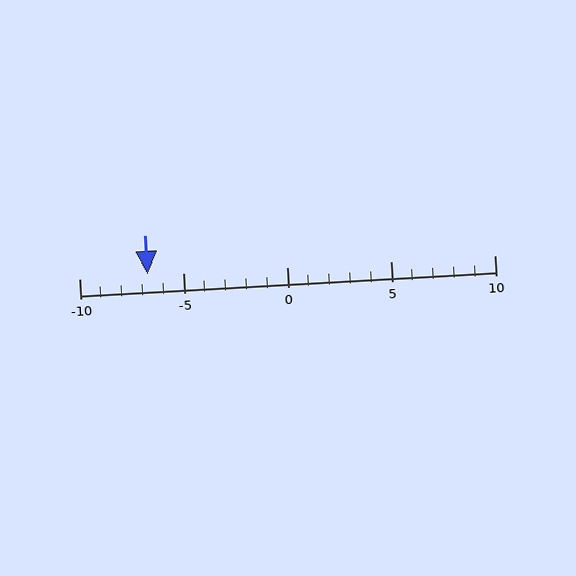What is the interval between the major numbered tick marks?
The major tick marks are spaced 5 units apart.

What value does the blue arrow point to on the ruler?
The blue arrow points to approximately -7.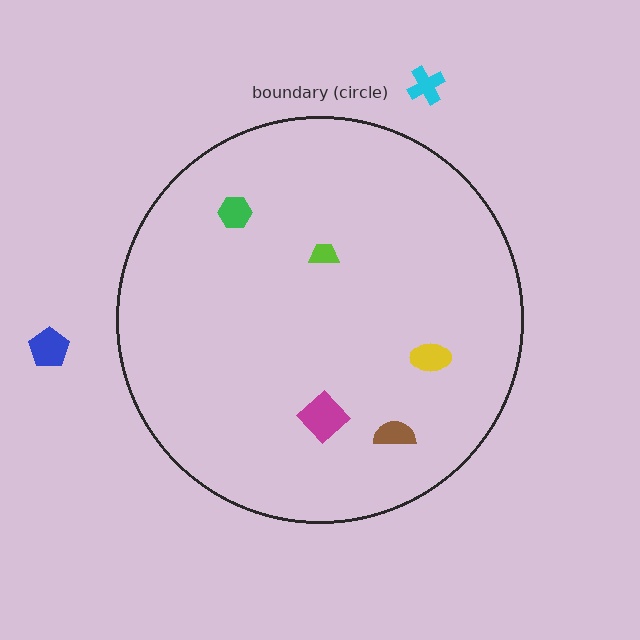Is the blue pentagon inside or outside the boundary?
Outside.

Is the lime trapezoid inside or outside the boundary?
Inside.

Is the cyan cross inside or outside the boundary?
Outside.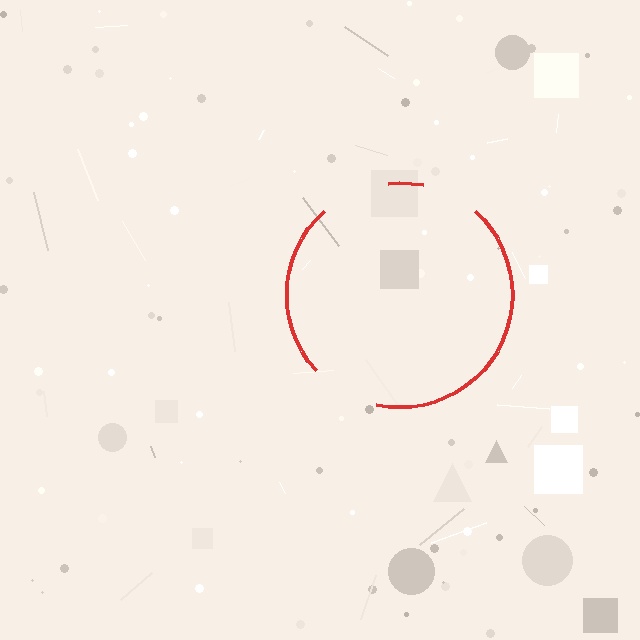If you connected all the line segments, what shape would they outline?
They would outline a circle.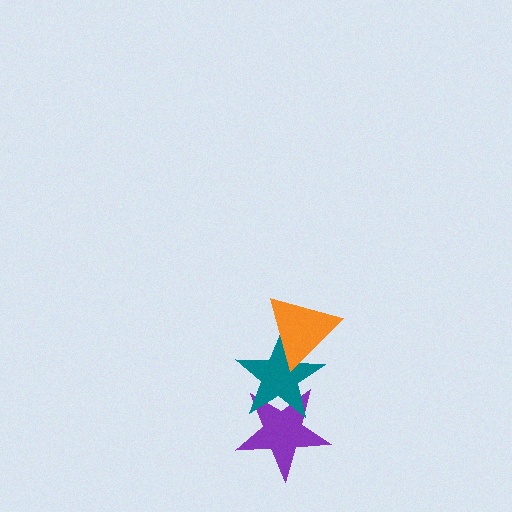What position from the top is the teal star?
The teal star is 2nd from the top.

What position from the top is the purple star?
The purple star is 3rd from the top.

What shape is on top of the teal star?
The orange triangle is on top of the teal star.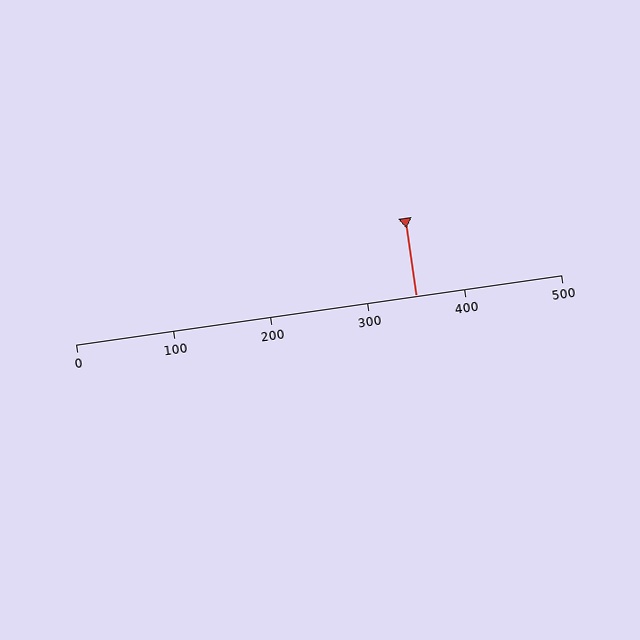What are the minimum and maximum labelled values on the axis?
The axis runs from 0 to 500.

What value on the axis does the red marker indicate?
The marker indicates approximately 350.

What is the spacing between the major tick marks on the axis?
The major ticks are spaced 100 apart.